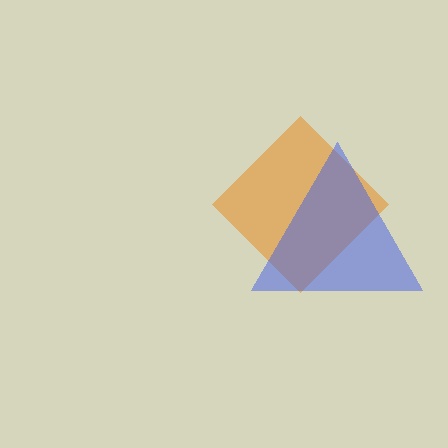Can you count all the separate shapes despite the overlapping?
Yes, there are 2 separate shapes.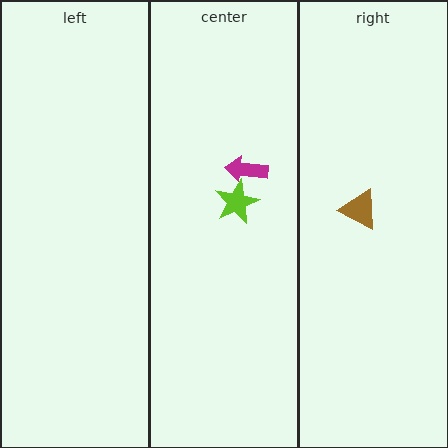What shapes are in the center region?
The lime star, the magenta arrow.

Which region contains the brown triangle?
The right region.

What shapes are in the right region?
The brown triangle.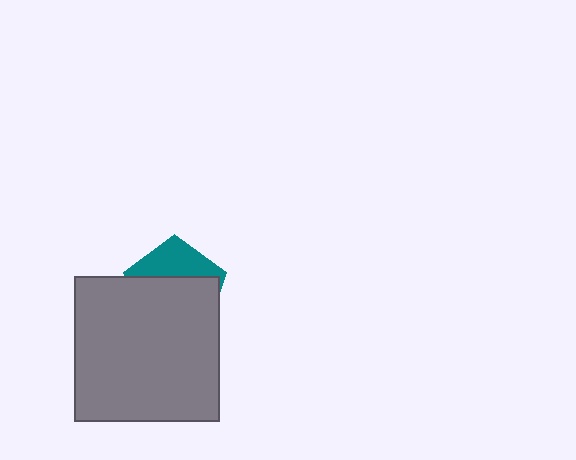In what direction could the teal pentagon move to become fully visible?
The teal pentagon could move up. That would shift it out from behind the gray square entirely.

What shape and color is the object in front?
The object in front is a gray square.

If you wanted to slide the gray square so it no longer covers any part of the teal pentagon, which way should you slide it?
Slide it down — that is the most direct way to separate the two shapes.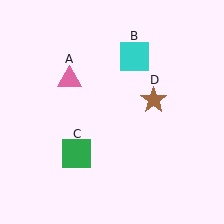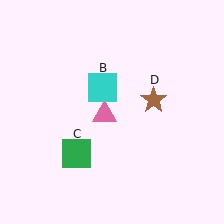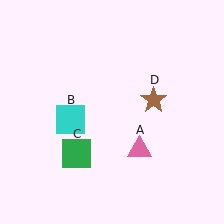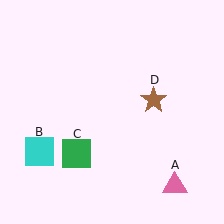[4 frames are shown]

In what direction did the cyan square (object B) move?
The cyan square (object B) moved down and to the left.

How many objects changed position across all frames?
2 objects changed position: pink triangle (object A), cyan square (object B).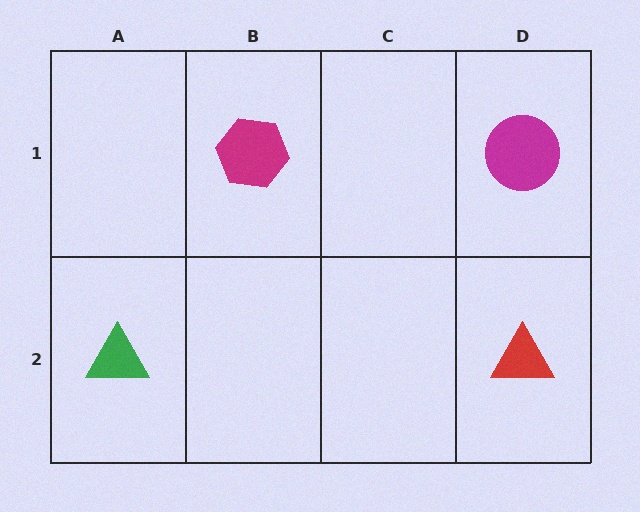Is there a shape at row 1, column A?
No, that cell is empty.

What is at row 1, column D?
A magenta circle.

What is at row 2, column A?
A green triangle.